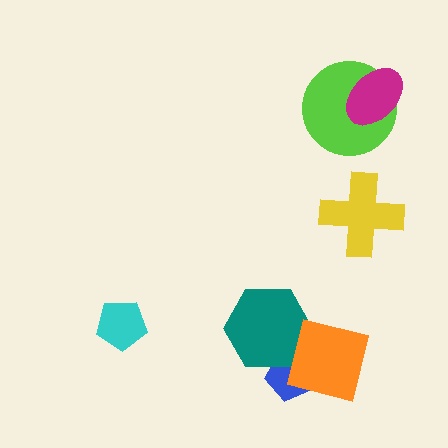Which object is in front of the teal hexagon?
The orange square is in front of the teal hexagon.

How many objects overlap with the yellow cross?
0 objects overlap with the yellow cross.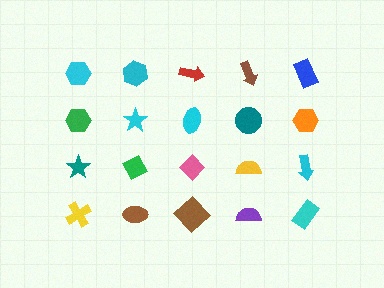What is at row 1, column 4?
A brown arrow.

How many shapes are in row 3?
5 shapes.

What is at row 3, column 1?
A teal star.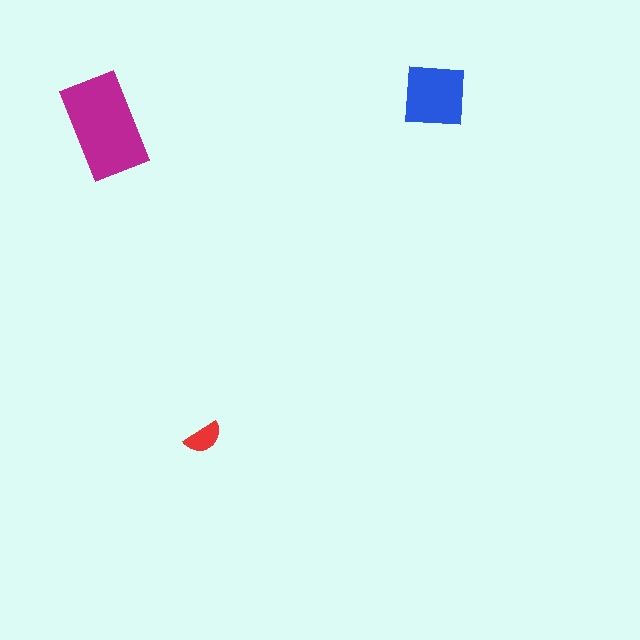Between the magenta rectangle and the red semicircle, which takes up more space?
The magenta rectangle.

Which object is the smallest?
The red semicircle.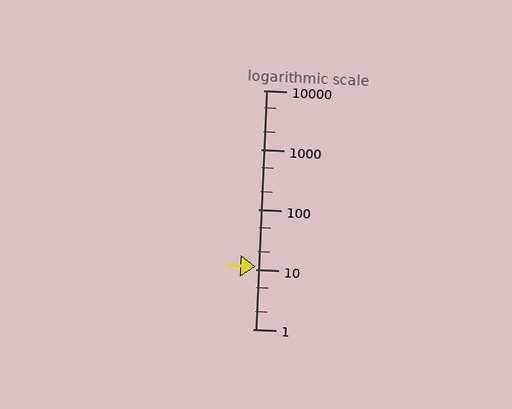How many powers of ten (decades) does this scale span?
The scale spans 4 decades, from 1 to 10000.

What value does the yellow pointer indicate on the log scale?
The pointer indicates approximately 11.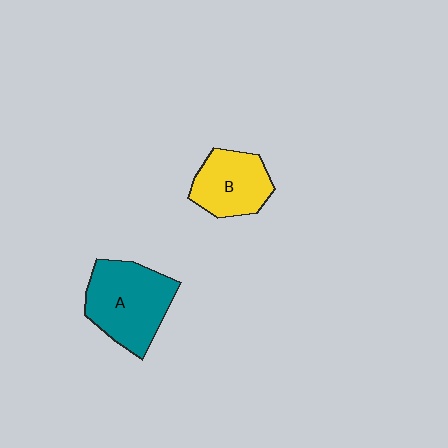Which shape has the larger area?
Shape A (teal).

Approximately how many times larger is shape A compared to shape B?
Approximately 1.4 times.